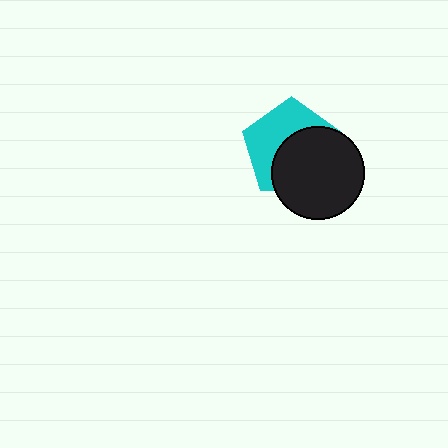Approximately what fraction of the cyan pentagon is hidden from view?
Roughly 53% of the cyan pentagon is hidden behind the black circle.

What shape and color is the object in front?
The object in front is a black circle.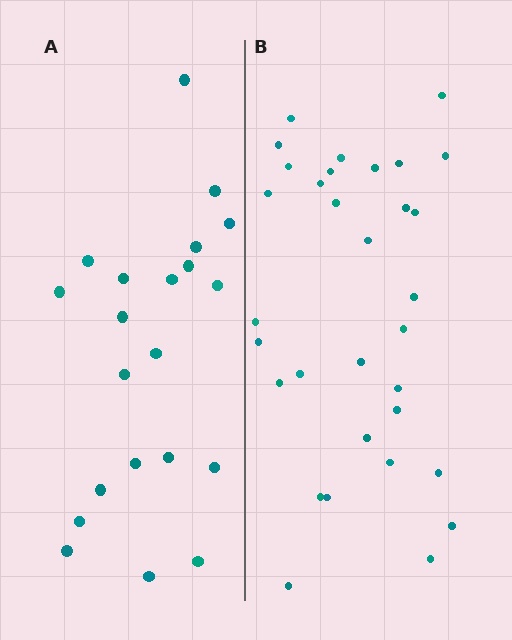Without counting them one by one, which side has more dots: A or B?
Region B (the right region) has more dots.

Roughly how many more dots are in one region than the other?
Region B has roughly 12 or so more dots than region A.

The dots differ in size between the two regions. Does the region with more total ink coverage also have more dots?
No. Region A has more total ink coverage because its dots are larger, but region B actually contains more individual dots. Total area can be misleading — the number of items is what matters here.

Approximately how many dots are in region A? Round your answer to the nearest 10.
About 20 dots. (The exact count is 21, which rounds to 20.)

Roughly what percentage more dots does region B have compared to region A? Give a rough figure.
About 50% more.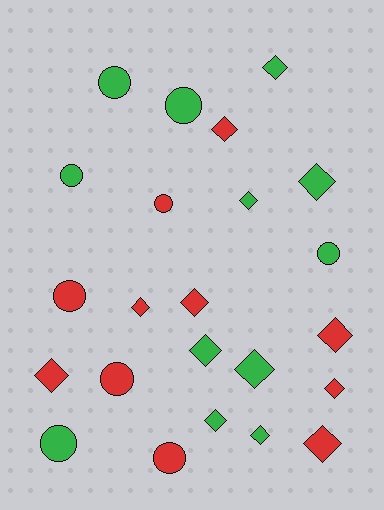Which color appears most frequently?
Green, with 12 objects.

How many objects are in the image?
There are 23 objects.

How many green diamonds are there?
There are 7 green diamonds.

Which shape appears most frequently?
Diamond, with 14 objects.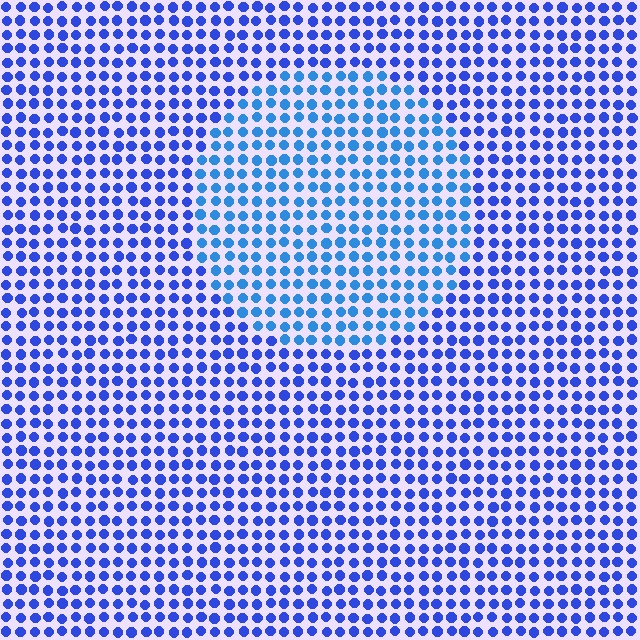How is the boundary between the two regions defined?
The boundary is defined purely by a slight shift in hue (about 24 degrees). Spacing, size, and orientation are identical on both sides.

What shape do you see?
I see a circle.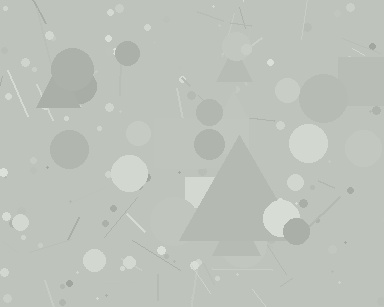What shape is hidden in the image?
A triangle is hidden in the image.